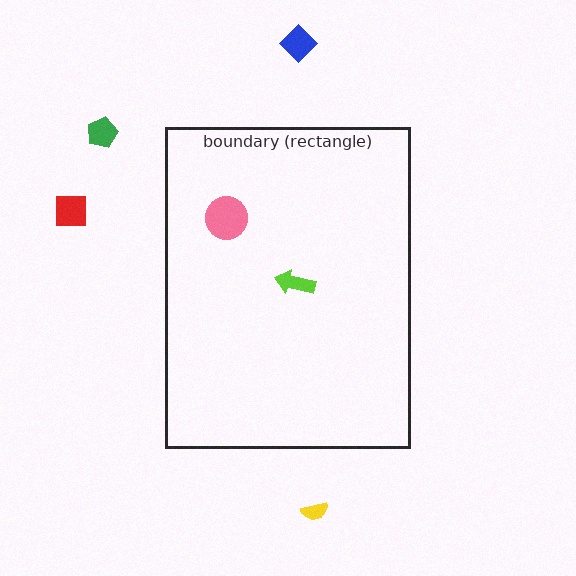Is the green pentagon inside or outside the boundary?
Outside.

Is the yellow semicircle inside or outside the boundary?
Outside.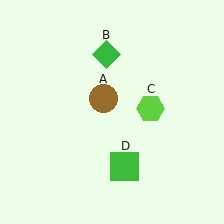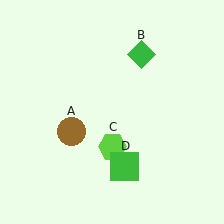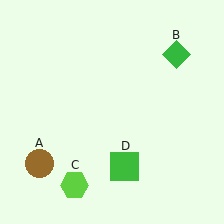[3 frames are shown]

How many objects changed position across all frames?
3 objects changed position: brown circle (object A), green diamond (object B), lime hexagon (object C).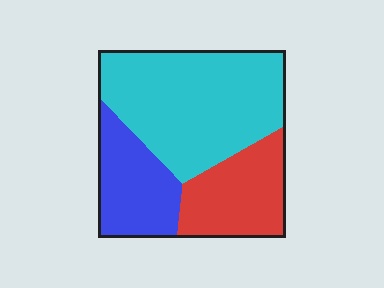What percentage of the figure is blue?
Blue covers around 25% of the figure.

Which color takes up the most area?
Cyan, at roughly 50%.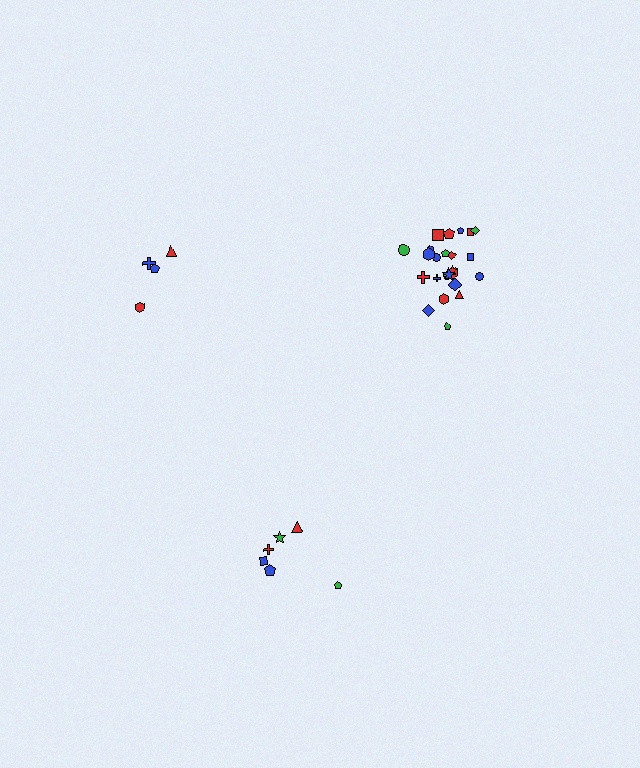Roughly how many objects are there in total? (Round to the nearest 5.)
Roughly 35 objects in total.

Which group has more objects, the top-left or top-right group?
The top-right group.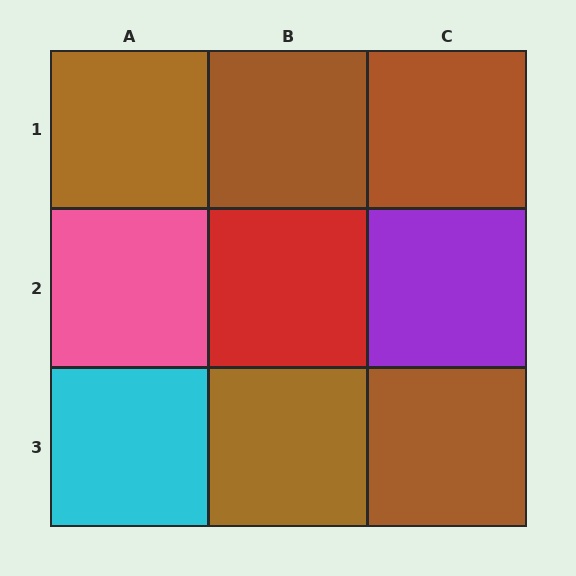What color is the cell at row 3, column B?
Brown.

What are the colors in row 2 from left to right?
Pink, red, purple.